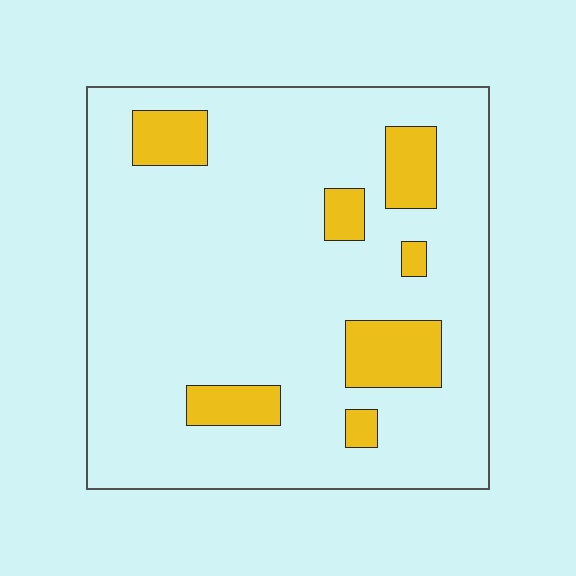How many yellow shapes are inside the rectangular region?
7.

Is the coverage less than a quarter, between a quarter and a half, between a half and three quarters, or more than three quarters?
Less than a quarter.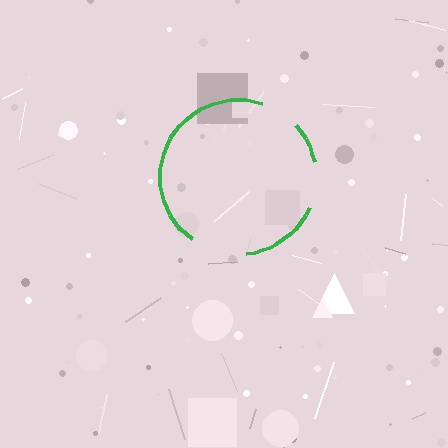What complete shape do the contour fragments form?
The contour fragments form a circle.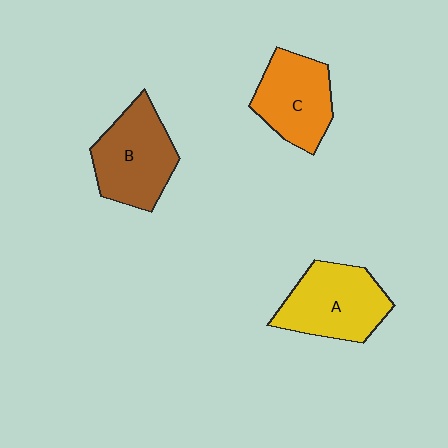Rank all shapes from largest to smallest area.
From largest to smallest: A (yellow), B (brown), C (orange).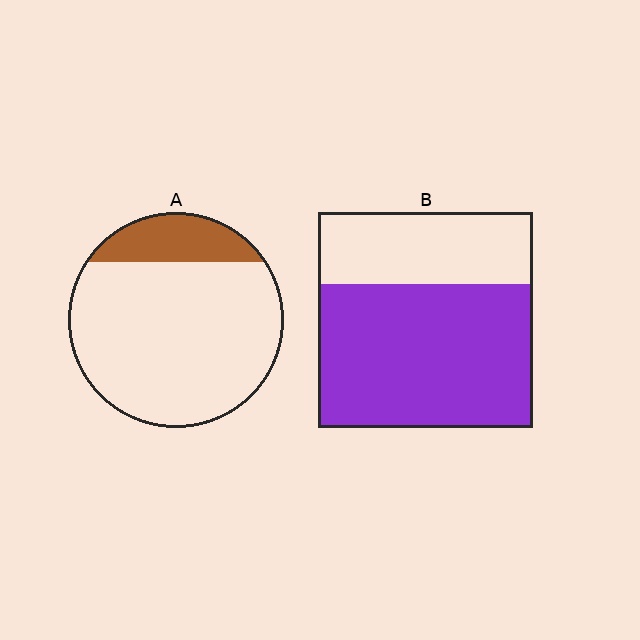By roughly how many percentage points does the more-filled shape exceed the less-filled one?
By roughly 50 percentage points (B over A).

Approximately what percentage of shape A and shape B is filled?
A is approximately 20% and B is approximately 65%.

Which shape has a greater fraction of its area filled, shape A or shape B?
Shape B.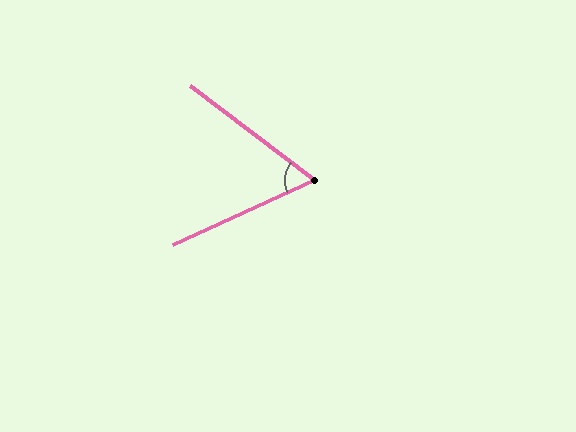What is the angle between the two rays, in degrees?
Approximately 62 degrees.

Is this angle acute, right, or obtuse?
It is acute.